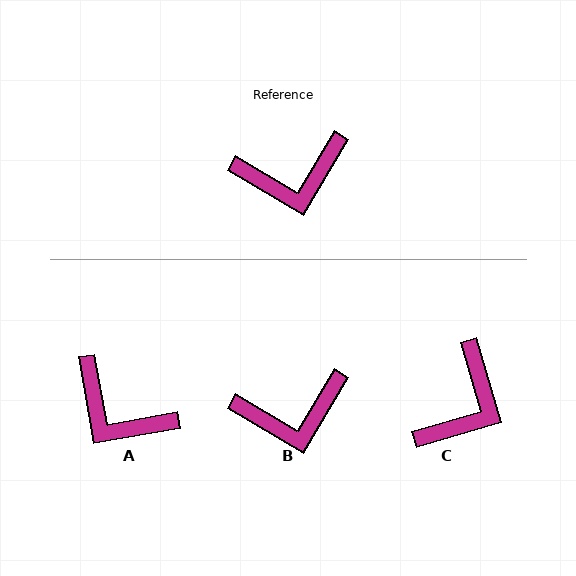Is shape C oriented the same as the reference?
No, it is off by about 47 degrees.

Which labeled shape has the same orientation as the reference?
B.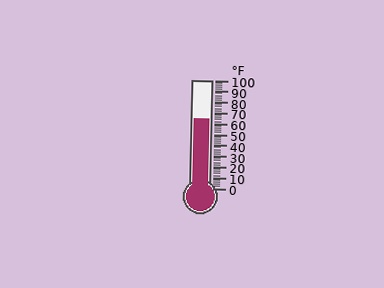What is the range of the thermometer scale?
The thermometer scale ranges from 0°F to 100°F.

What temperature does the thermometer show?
The thermometer shows approximately 64°F.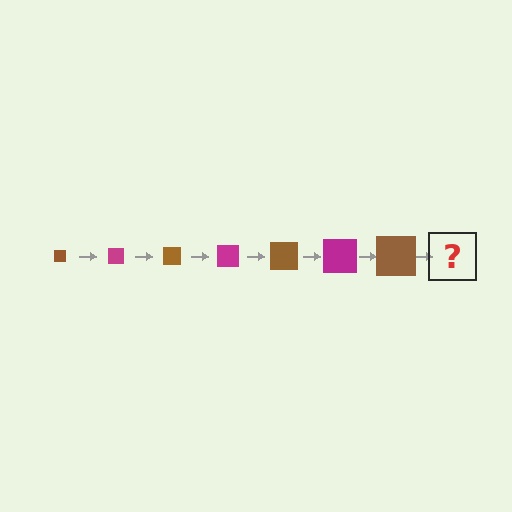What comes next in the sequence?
The next element should be a magenta square, larger than the previous one.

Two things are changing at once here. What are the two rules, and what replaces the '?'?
The two rules are that the square grows larger each step and the color cycles through brown and magenta. The '?' should be a magenta square, larger than the previous one.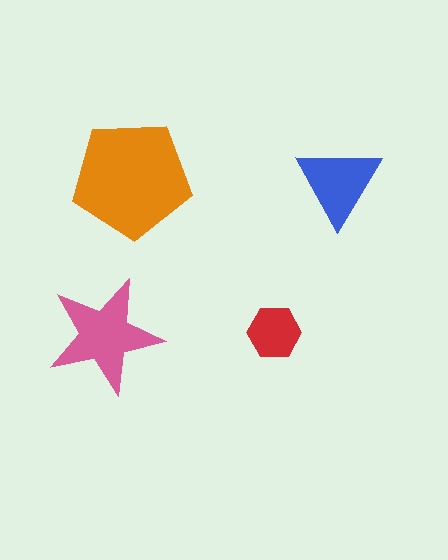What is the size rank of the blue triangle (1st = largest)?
3rd.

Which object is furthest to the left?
The pink star is leftmost.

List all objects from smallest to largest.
The red hexagon, the blue triangle, the pink star, the orange pentagon.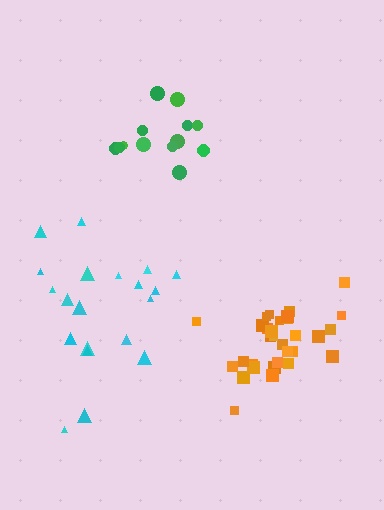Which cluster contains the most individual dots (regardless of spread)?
Orange (31).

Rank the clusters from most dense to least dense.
orange, green, cyan.